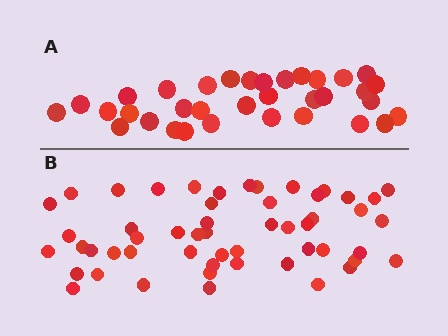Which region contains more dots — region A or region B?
Region B (the bottom region) has more dots.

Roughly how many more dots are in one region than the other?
Region B has approximately 20 more dots than region A.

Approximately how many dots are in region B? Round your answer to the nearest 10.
About 50 dots. (The exact count is 53, which rounds to 50.)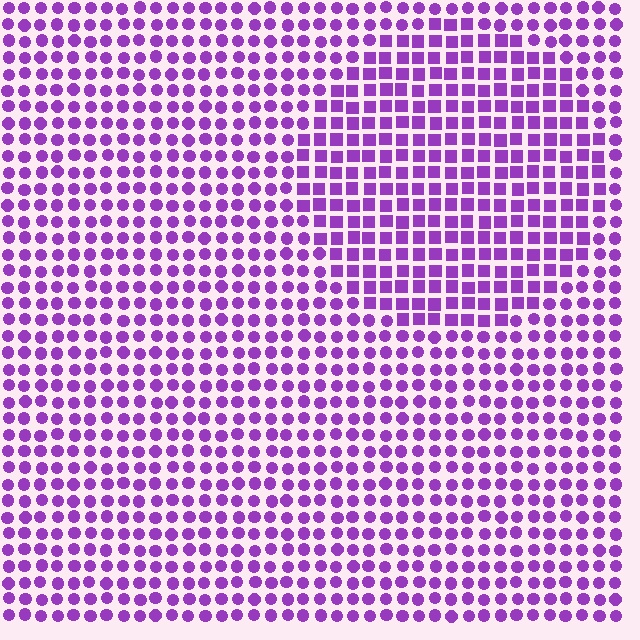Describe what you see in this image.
The image is filled with small purple elements arranged in a uniform grid. A circle-shaped region contains squares, while the surrounding area contains circles. The boundary is defined purely by the change in element shape.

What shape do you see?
I see a circle.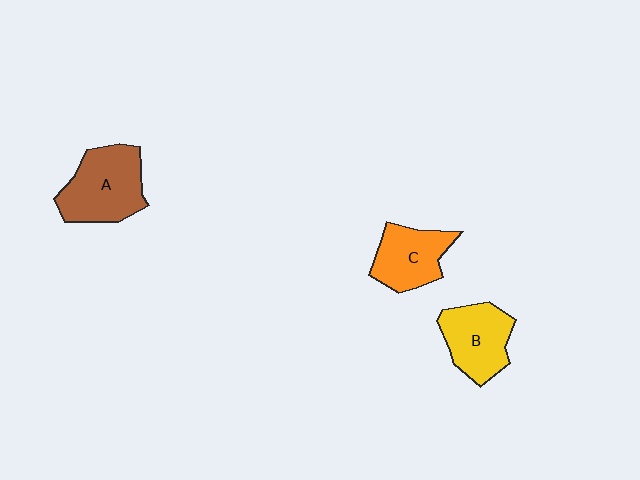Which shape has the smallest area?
Shape C (orange).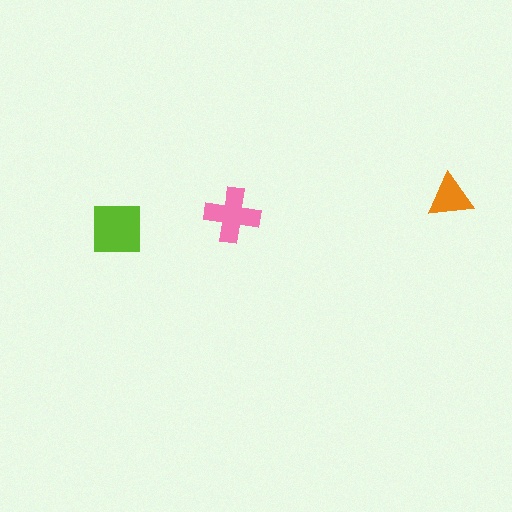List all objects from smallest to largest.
The orange triangle, the pink cross, the lime square.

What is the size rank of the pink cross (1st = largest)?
2nd.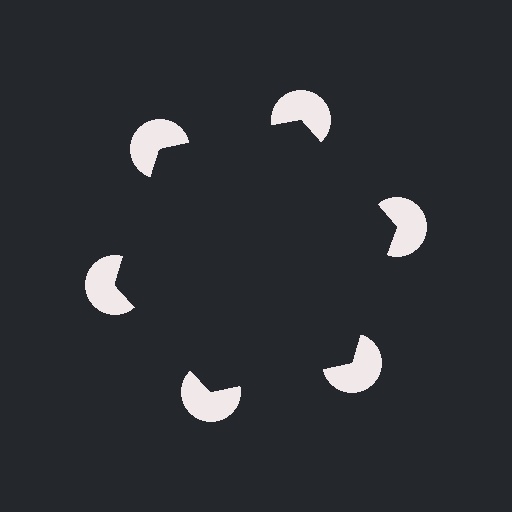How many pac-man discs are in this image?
There are 6 — one at each vertex of the illusory hexagon.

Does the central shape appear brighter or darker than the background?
It typically appears slightly darker than the background, even though no actual brightness change is drawn.